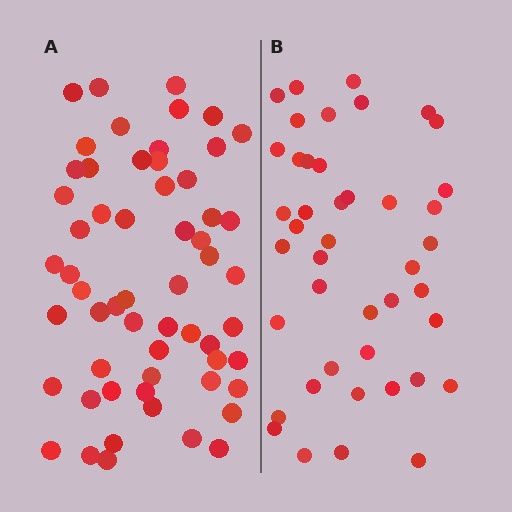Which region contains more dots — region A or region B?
Region A (the left region) has more dots.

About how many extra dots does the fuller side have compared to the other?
Region A has approximately 15 more dots than region B.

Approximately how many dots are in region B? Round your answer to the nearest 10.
About 40 dots. (The exact count is 43, which rounds to 40.)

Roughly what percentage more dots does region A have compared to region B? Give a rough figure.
About 35% more.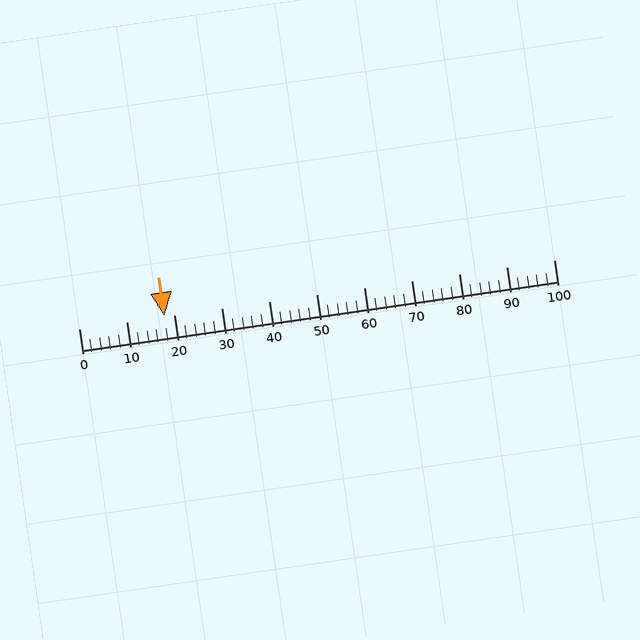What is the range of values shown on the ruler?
The ruler shows values from 0 to 100.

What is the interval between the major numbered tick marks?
The major tick marks are spaced 10 units apart.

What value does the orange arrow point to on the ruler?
The orange arrow points to approximately 18.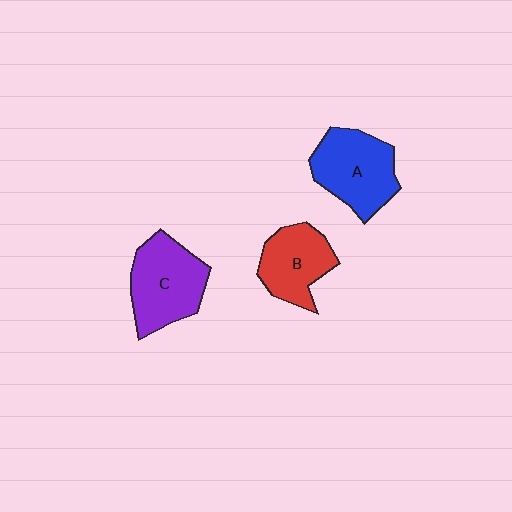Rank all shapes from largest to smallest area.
From largest to smallest: C (purple), A (blue), B (red).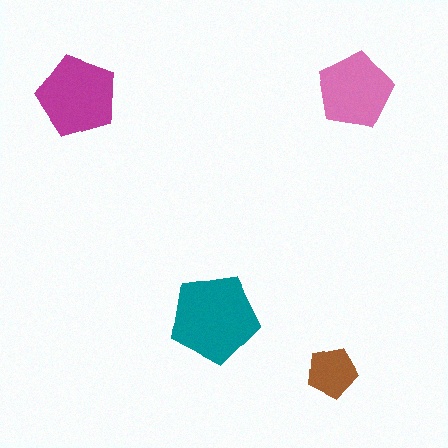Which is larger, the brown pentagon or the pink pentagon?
The pink one.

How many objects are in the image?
There are 4 objects in the image.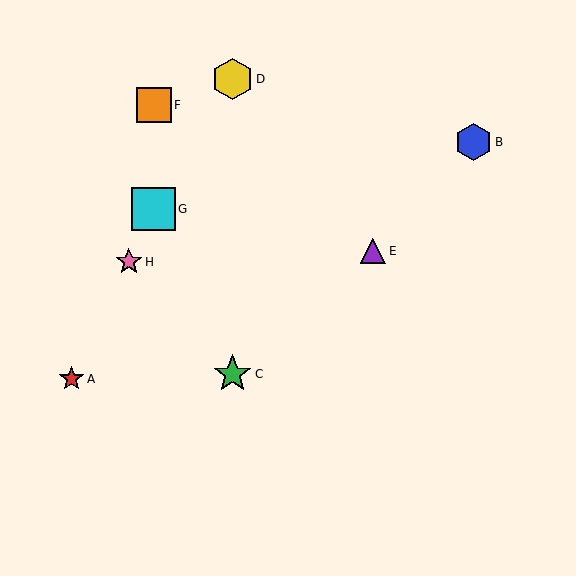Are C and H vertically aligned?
No, C is at x≈232 and H is at x≈129.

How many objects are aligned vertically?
2 objects (C, D) are aligned vertically.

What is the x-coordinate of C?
Object C is at x≈232.